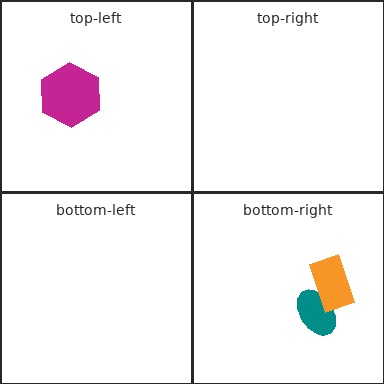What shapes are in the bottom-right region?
The teal ellipse, the orange rectangle.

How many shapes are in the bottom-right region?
2.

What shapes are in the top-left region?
The magenta hexagon.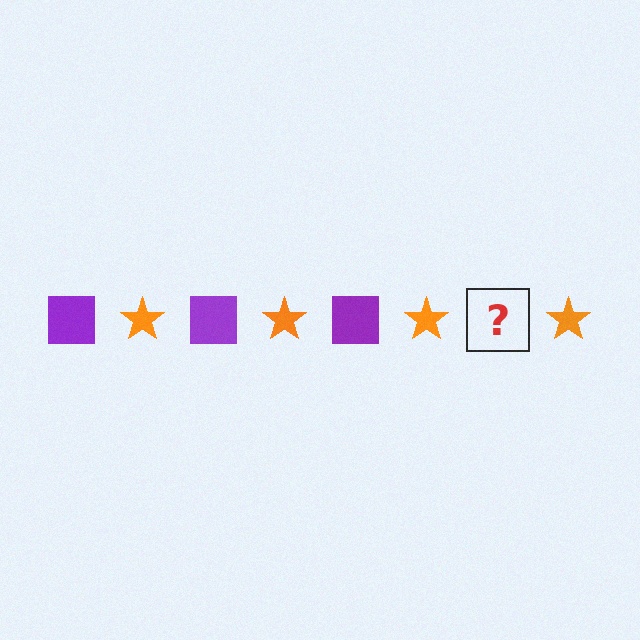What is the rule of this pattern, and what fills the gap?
The rule is that the pattern alternates between purple square and orange star. The gap should be filled with a purple square.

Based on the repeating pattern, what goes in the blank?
The blank should be a purple square.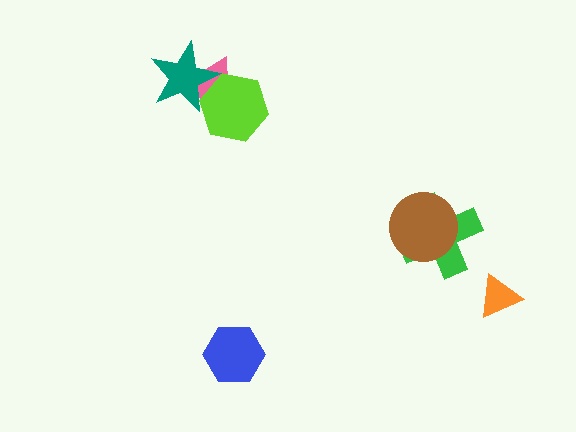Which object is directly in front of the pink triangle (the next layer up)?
The teal star is directly in front of the pink triangle.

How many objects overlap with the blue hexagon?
0 objects overlap with the blue hexagon.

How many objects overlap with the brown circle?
1 object overlaps with the brown circle.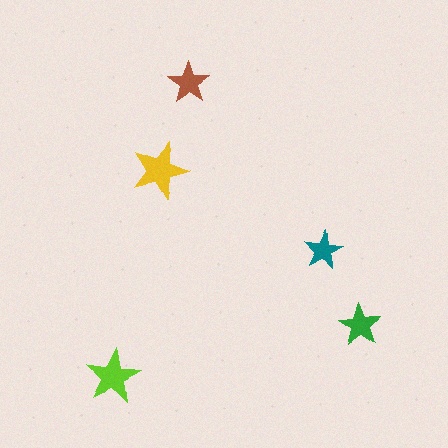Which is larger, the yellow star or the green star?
The yellow one.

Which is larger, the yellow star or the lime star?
The yellow one.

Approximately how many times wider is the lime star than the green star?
About 1.5 times wider.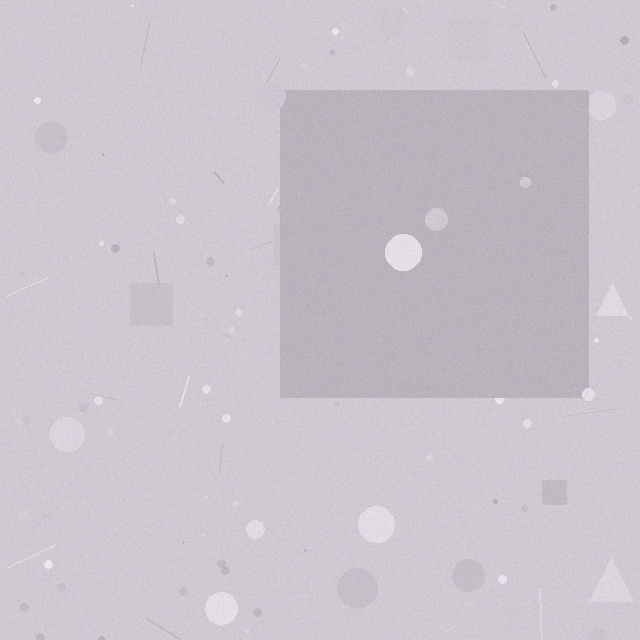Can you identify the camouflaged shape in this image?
The camouflaged shape is a square.